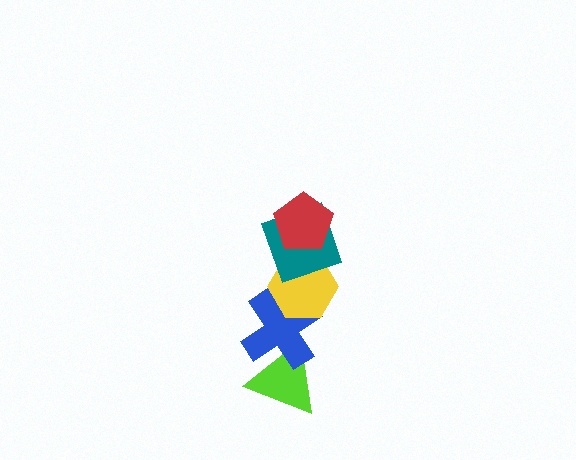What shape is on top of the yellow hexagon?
The teal square is on top of the yellow hexagon.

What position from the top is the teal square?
The teal square is 2nd from the top.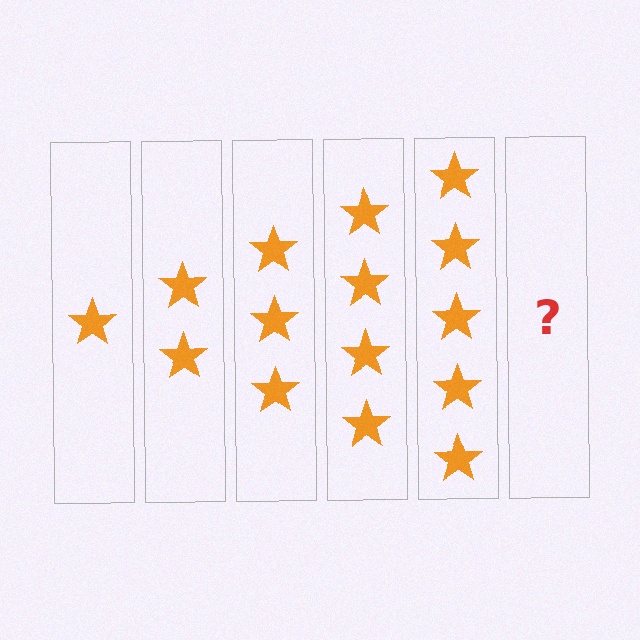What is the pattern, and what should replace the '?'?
The pattern is that each step adds one more star. The '?' should be 6 stars.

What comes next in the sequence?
The next element should be 6 stars.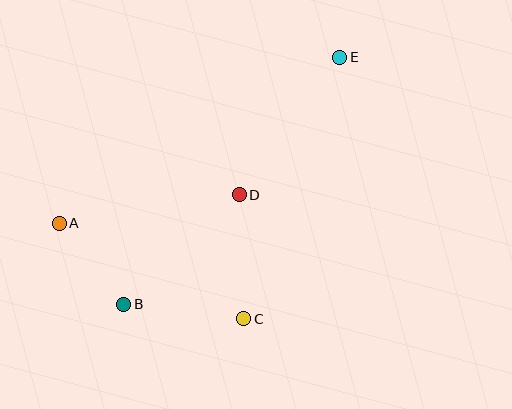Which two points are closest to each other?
Points A and B are closest to each other.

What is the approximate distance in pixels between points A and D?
The distance between A and D is approximately 182 pixels.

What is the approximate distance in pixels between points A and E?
The distance between A and E is approximately 326 pixels.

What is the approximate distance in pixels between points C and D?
The distance between C and D is approximately 124 pixels.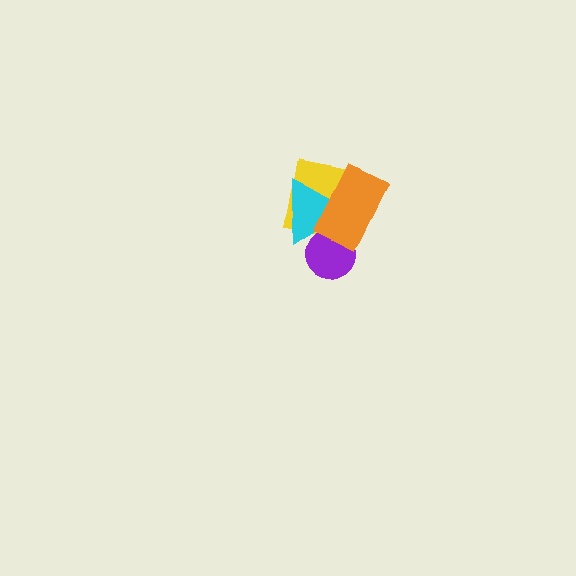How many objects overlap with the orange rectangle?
3 objects overlap with the orange rectangle.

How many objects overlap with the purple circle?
2 objects overlap with the purple circle.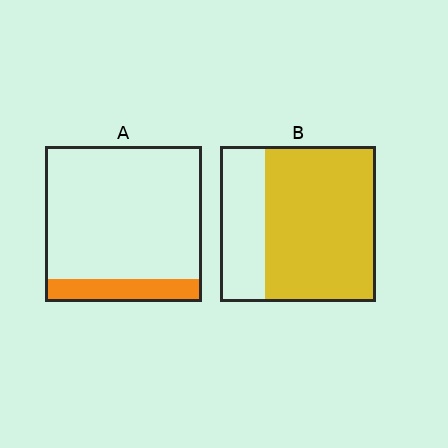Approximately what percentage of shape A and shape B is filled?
A is approximately 15% and B is approximately 70%.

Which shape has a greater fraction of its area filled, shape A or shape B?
Shape B.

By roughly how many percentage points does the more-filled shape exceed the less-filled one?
By roughly 55 percentage points (B over A).